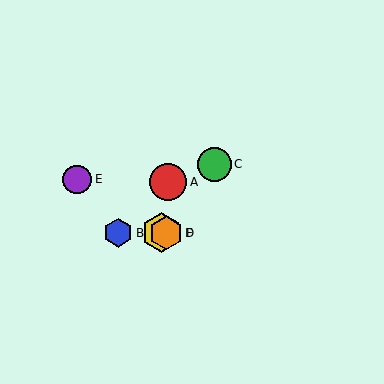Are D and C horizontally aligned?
No, D is at y≈233 and C is at y≈164.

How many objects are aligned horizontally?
3 objects (B, D, F) are aligned horizontally.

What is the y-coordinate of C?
Object C is at y≈164.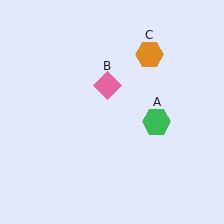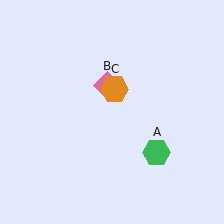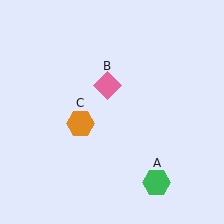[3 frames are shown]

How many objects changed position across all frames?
2 objects changed position: green hexagon (object A), orange hexagon (object C).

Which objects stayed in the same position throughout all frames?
Pink diamond (object B) remained stationary.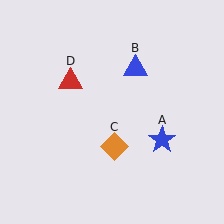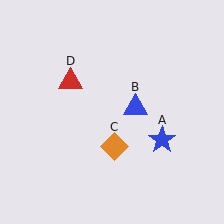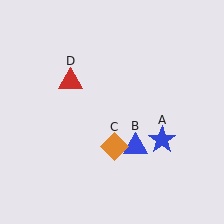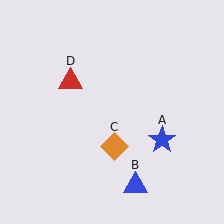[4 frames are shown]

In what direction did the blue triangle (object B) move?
The blue triangle (object B) moved down.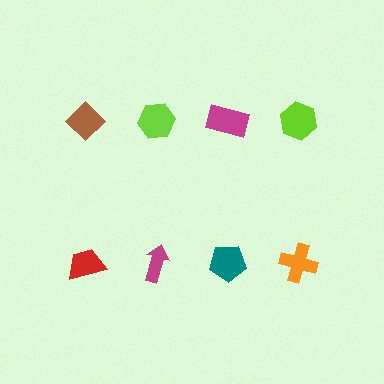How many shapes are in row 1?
4 shapes.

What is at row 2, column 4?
An orange cross.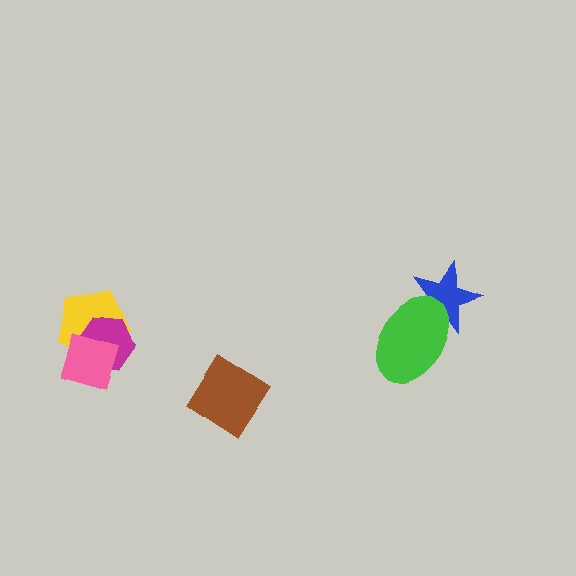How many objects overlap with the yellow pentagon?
2 objects overlap with the yellow pentagon.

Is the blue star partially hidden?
Yes, it is partially covered by another shape.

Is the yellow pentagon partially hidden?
Yes, it is partially covered by another shape.